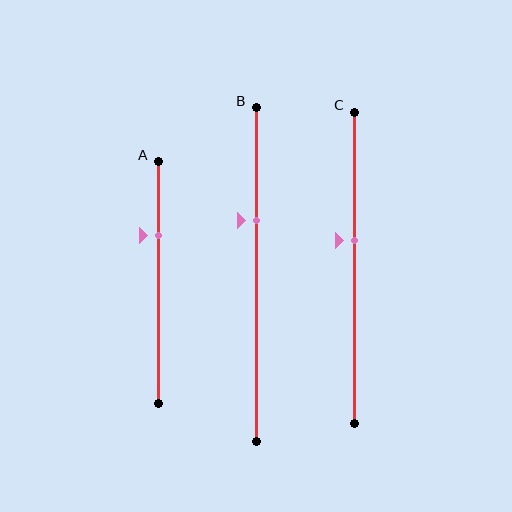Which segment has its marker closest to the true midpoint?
Segment C has its marker closest to the true midpoint.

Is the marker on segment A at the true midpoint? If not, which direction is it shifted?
No, the marker on segment A is shifted upward by about 19% of the segment length.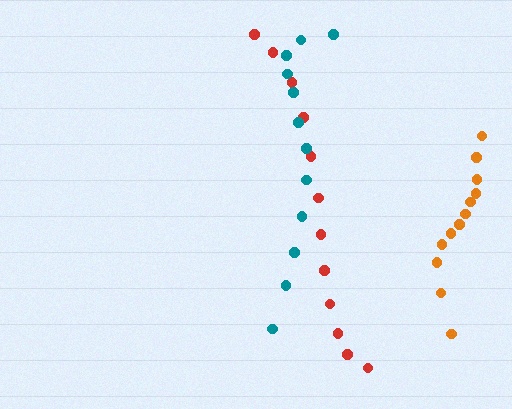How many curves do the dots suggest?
There are 3 distinct paths.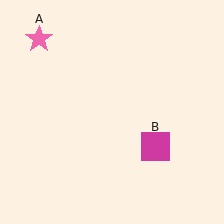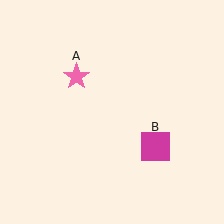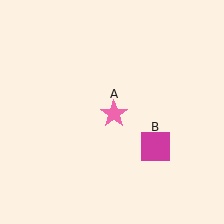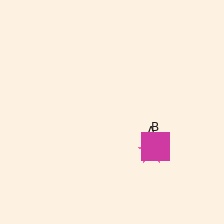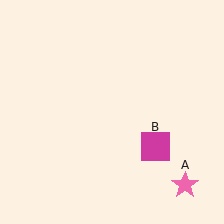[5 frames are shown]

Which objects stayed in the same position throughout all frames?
Magenta square (object B) remained stationary.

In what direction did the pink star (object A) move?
The pink star (object A) moved down and to the right.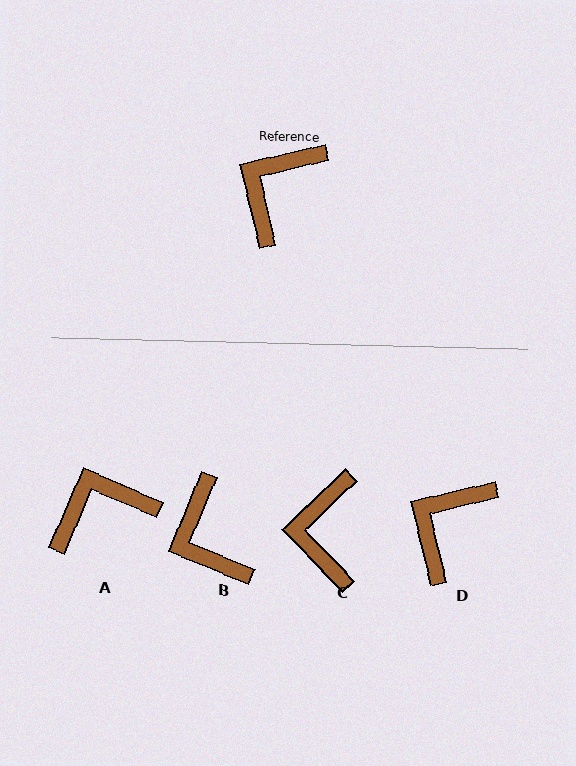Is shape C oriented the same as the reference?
No, it is off by about 30 degrees.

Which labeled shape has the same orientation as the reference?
D.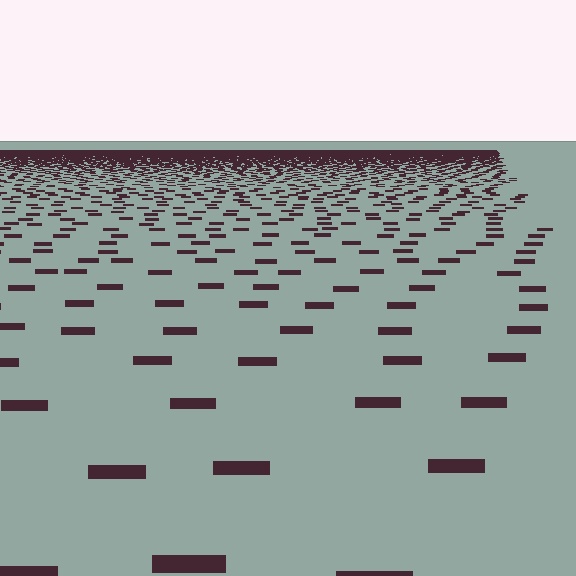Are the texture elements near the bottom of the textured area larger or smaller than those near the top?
Larger. Near the bottom, elements are closer to the viewer and appear at a bigger on-screen size.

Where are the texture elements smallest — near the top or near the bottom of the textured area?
Near the top.